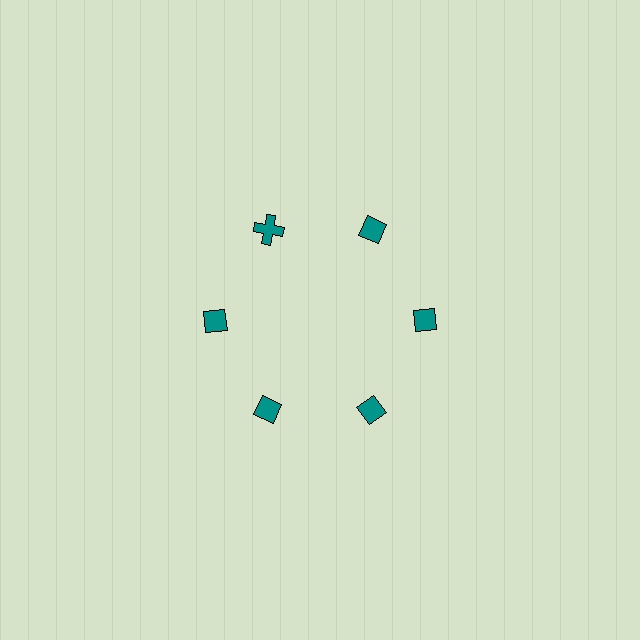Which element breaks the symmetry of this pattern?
The teal cross at roughly the 11 o'clock position breaks the symmetry. All other shapes are teal diamonds.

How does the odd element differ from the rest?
It has a different shape: cross instead of diamond.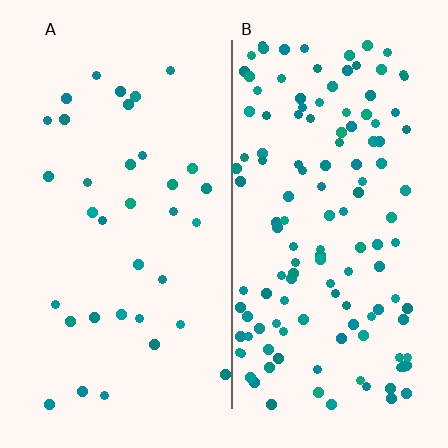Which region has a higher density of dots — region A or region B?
B (the right).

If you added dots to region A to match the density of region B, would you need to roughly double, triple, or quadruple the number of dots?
Approximately quadruple.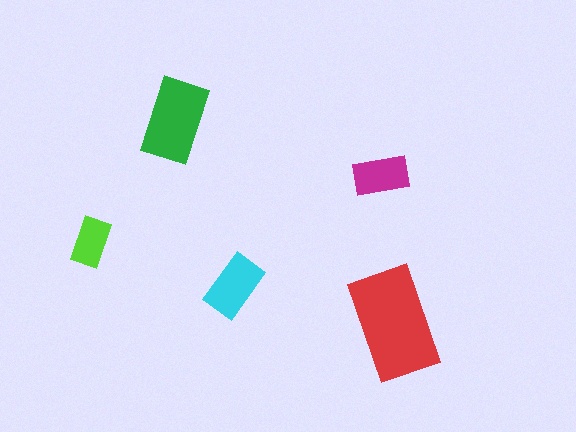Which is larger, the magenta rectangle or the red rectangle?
The red one.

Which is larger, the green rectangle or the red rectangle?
The red one.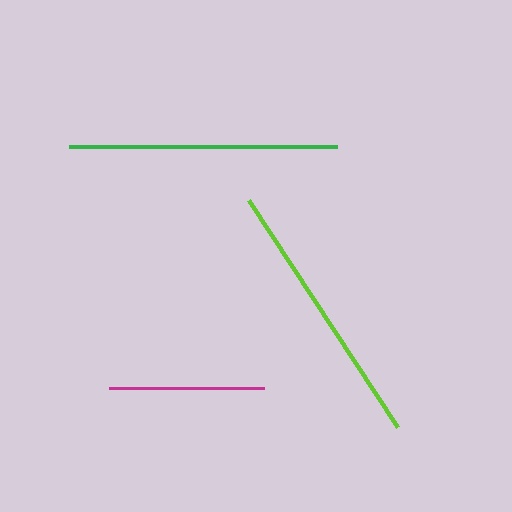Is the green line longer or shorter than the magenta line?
The green line is longer than the magenta line.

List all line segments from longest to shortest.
From longest to shortest: lime, green, magenta.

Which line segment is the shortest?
The magenta line is the shortest at approximately 155 pixels.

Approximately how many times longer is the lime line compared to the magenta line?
The lime line is approximately 1.7 times the length of the magenta line.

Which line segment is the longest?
The lime line is the longest at approximately 271 pixels.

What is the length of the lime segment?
The lime segment is approximately 271 pixels long.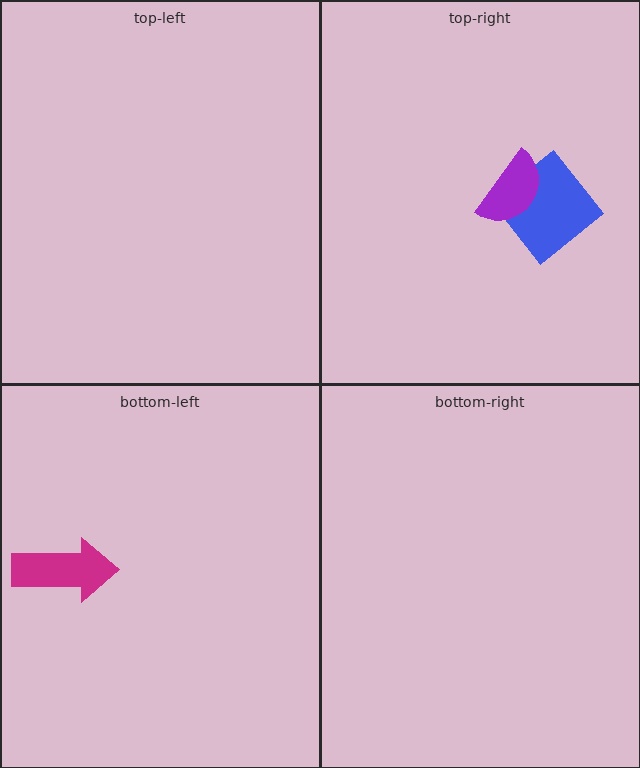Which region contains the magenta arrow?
The bottom-left region.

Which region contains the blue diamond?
The top-right region.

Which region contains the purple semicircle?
The top-right region.